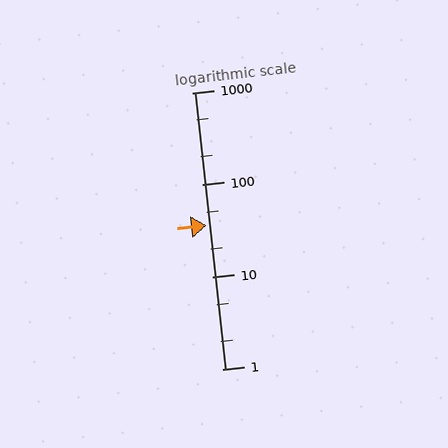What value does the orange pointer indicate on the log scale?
The pointer indicates approximately 36.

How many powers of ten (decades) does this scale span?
The scale spans 3 decades, from 1 to 1000.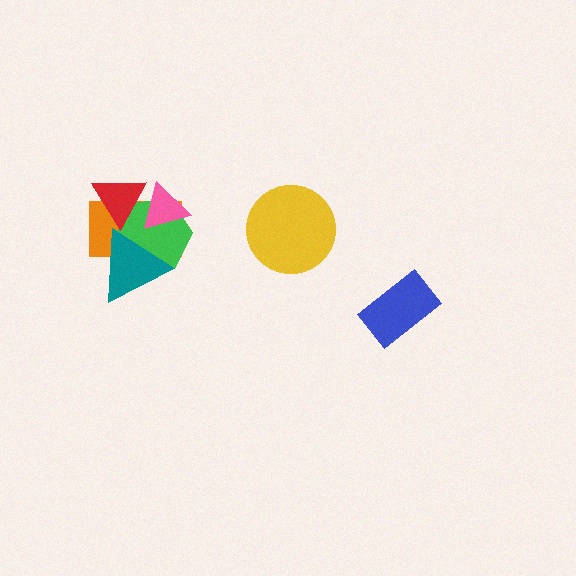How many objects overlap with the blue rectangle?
0 objects overlap with the blue rectangle.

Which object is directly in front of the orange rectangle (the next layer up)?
The green hexagon is directly in front of the orange rectangle.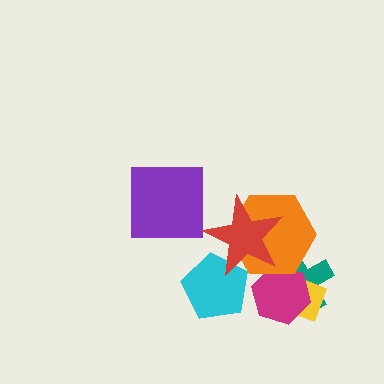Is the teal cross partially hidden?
Yes, it is partially covered by another shape.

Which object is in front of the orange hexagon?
The red star is in front of the orange hexagon.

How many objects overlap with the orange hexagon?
3 objects overlap with the orange hexagon.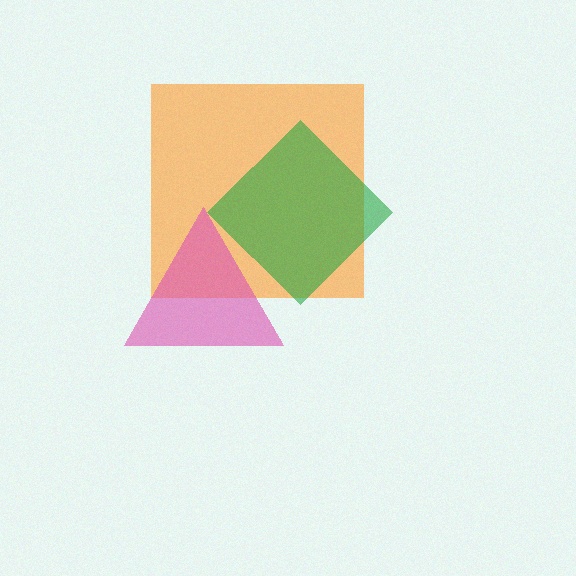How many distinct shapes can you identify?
There are 3 distinct shapes: an orange square, a pink triangle, a green diamond.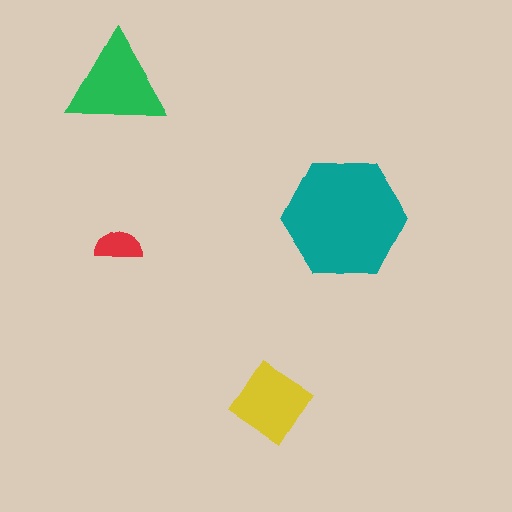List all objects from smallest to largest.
The red semicircle, the yellow diamond, the green triangle, the teal hexagon.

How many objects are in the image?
There are 4 objects in the image.